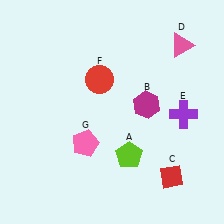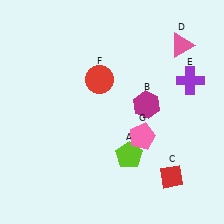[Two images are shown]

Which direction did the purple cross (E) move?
The purple cross (E) moved up.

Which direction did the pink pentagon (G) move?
The pink pentagon (G) moved right.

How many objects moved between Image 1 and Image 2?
2 objects moved between the two images.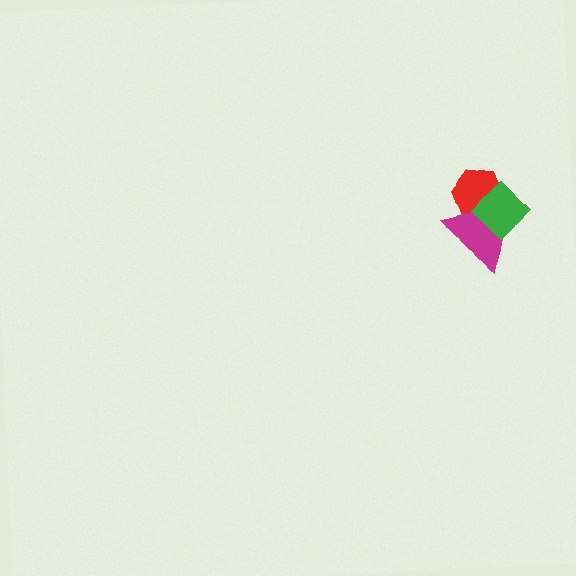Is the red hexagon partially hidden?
Yes, it is partially covered by another shape.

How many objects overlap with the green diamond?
2 objects overlap with the green diamond.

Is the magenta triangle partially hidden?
Yes, it is partially covered by another shape.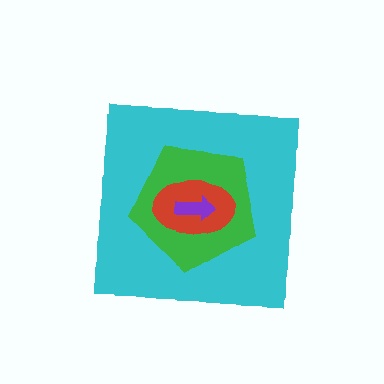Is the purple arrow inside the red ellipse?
Yes.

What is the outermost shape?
The cyan square.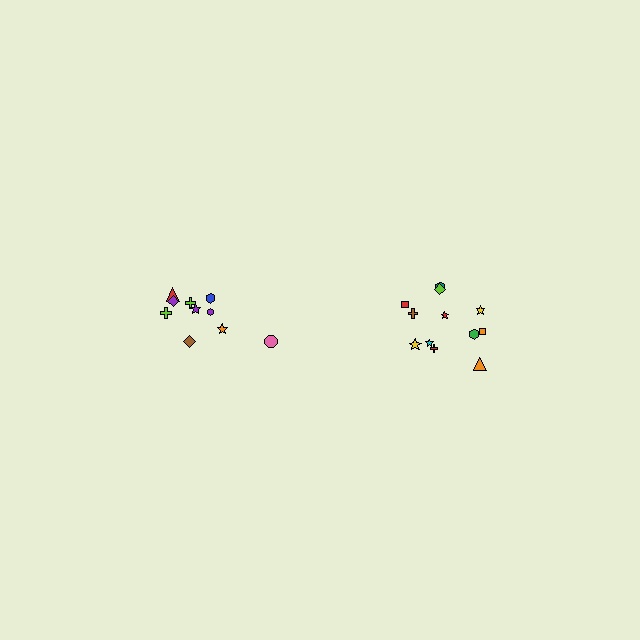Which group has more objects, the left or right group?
The right group.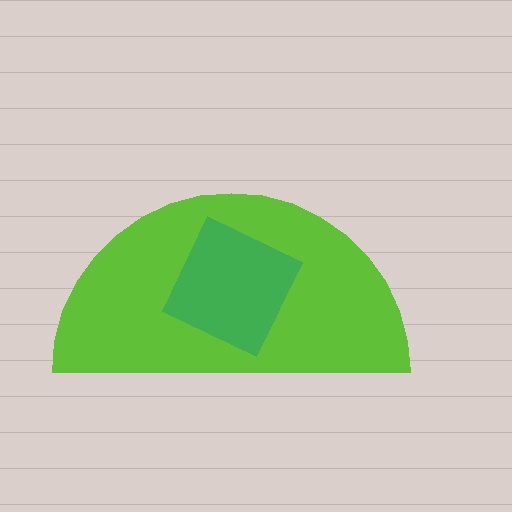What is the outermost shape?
The lime semicircle.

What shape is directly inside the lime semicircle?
The green diamond.